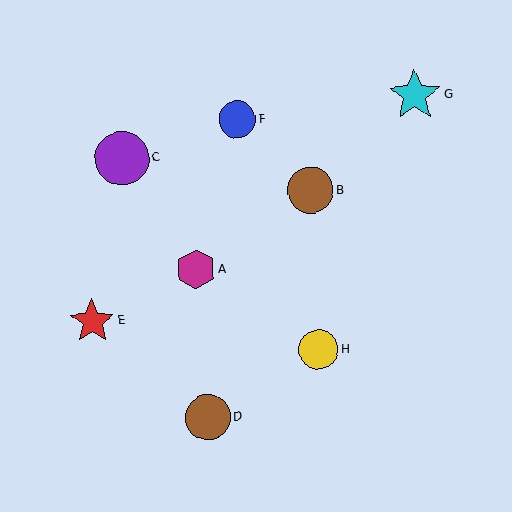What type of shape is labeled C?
Shape C is a purple circle.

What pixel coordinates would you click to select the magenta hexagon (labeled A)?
Click at (196, 269) to select the magenta hexagon A.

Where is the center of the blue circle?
The center of the blue circle is at (237, 119).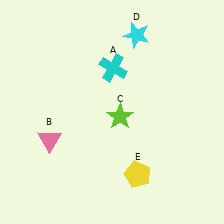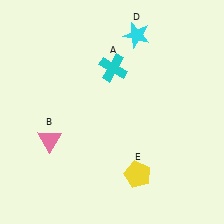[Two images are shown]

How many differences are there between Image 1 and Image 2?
There is 1 difference between the two images.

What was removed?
The lime star (C) was removed in Image 2.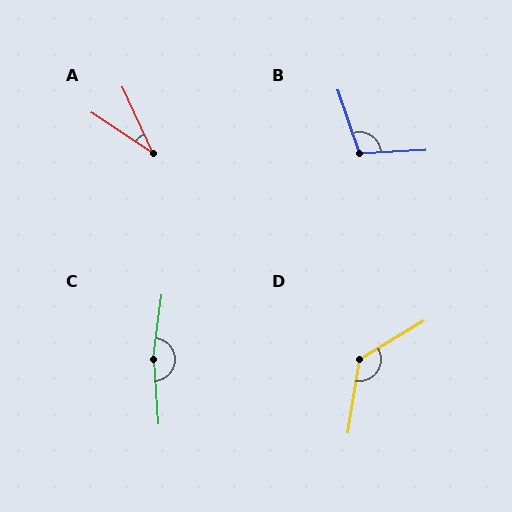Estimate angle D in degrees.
Approximately 130 degrees.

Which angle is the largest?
C, at approximately 168 degrees.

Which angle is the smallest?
A, at approximately 32 degrees.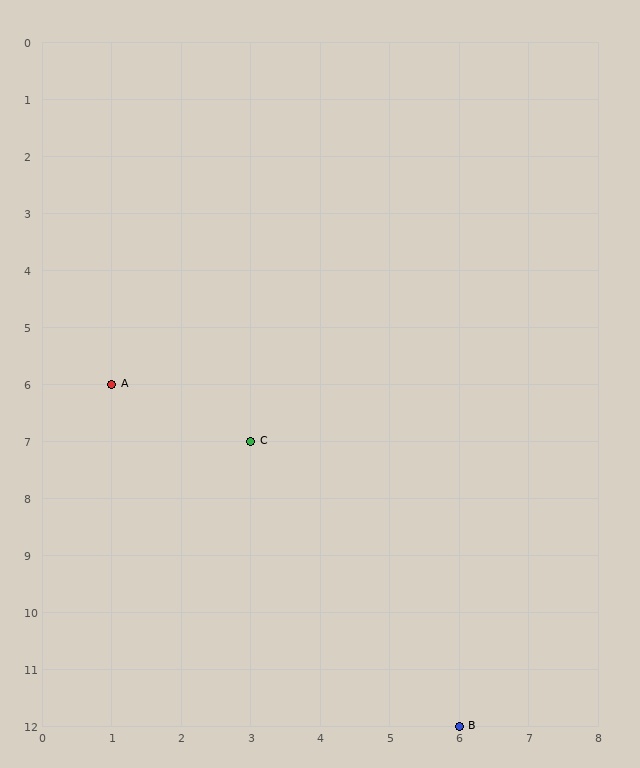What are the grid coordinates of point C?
Point C is at grid coordinates (3, 7).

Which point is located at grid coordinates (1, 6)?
Point A is at (1, 6).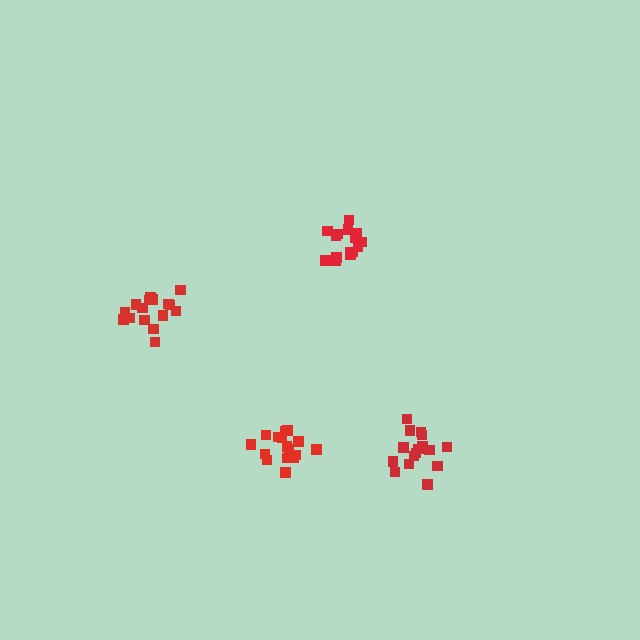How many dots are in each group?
Group 1: 16 dots, Group 2: 16 dots, Group 3: 15 dots, Group 4: 17 dots (64 total).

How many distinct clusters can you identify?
There are 4 distinct clusters.